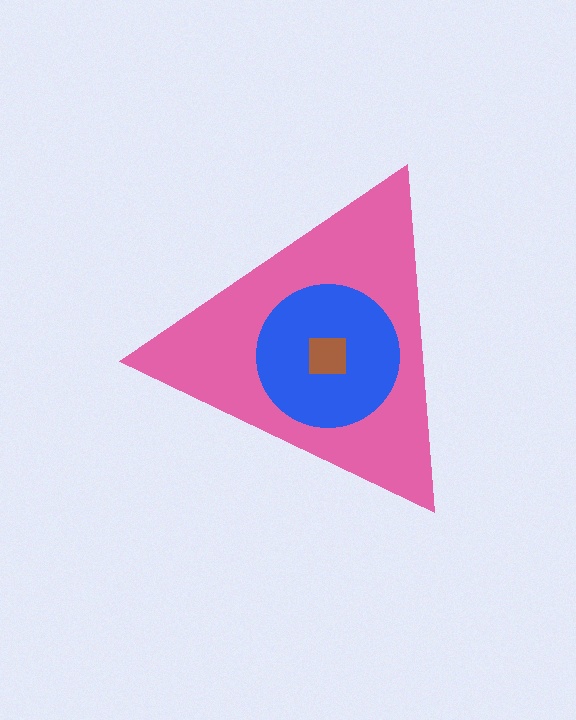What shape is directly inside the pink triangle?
The blue circle.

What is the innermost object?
The brown square.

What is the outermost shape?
The pink triangle.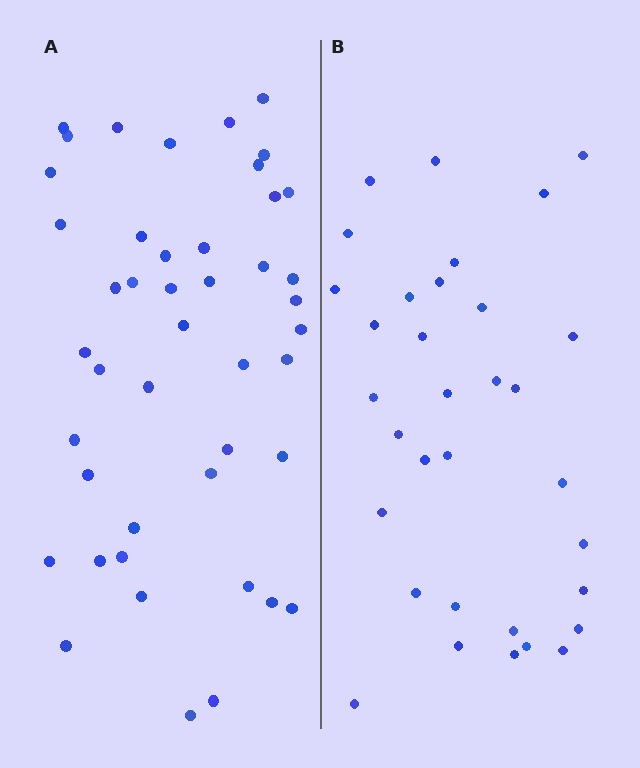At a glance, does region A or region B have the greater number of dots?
Region A (the left region) has more dots.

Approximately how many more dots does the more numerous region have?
Region A has roughly 12 or so more dots than region B.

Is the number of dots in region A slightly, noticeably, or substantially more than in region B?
Region A has noticeably more, but not dramatically so. The ratio is roughly 1.4 to 1.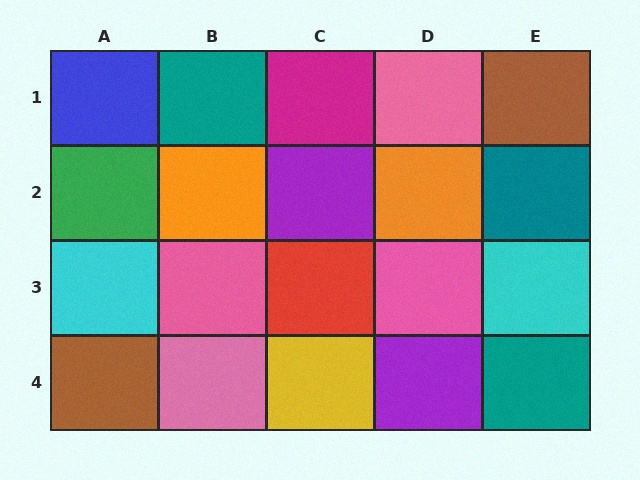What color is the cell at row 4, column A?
Brown.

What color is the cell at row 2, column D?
Orange.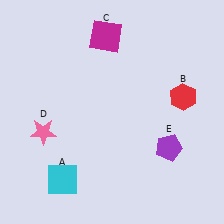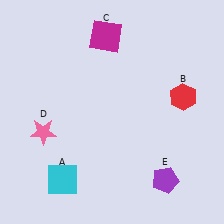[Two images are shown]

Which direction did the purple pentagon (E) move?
The purple pentagon (E) moved down.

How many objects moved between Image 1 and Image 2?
1 object moved between the two images.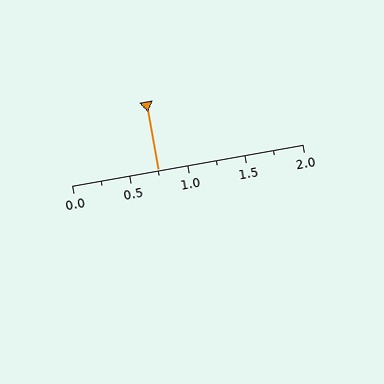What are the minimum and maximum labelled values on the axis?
The axis runs from 0.0 to 2.0.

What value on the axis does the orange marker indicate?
The marker indicates approximately 0.75.